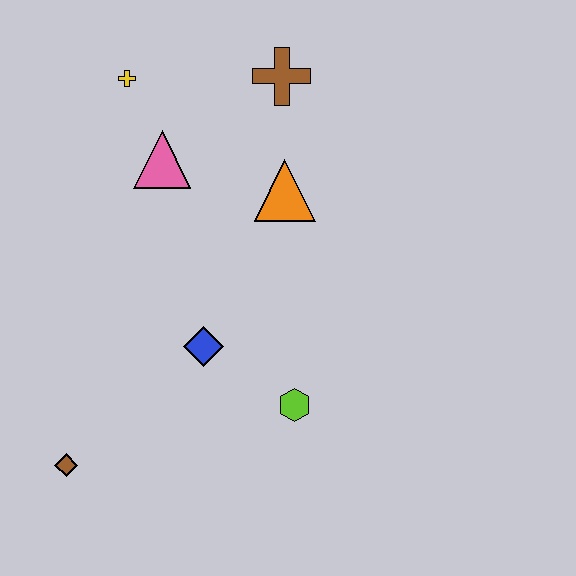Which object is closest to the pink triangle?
The yellow cross is closest to the pink triangle.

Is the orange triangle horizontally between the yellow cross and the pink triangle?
No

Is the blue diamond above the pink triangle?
No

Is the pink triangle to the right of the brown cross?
No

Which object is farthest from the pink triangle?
The brown diamond is farthest from the pink triangle.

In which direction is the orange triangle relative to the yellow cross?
The orange triangle is to the right of the yellow cross.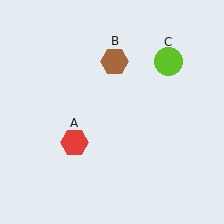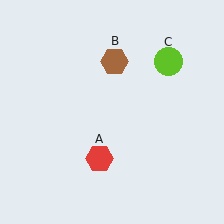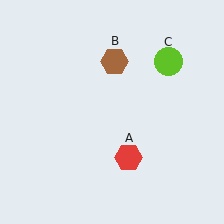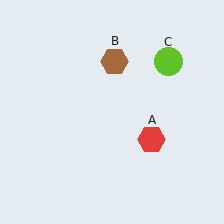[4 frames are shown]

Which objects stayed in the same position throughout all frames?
Brown hexagon (object B) and lime circle (object C) remained stationary.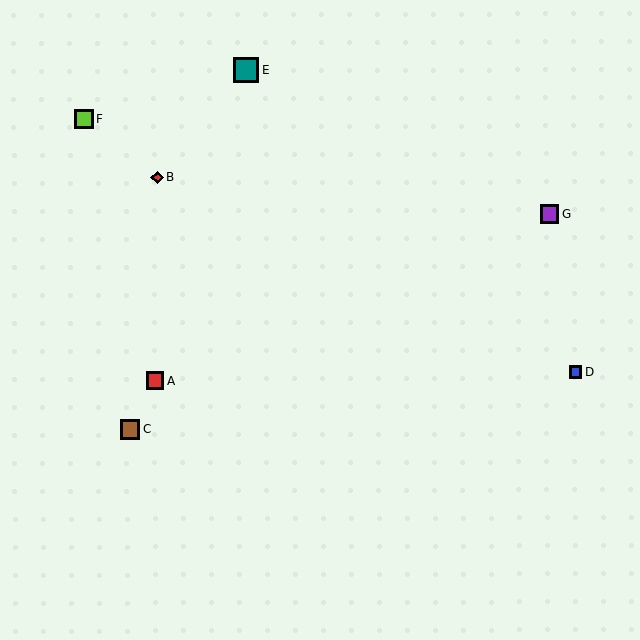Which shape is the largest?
The teal square (labeled E) is the largest.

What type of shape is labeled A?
Shape A is a red square.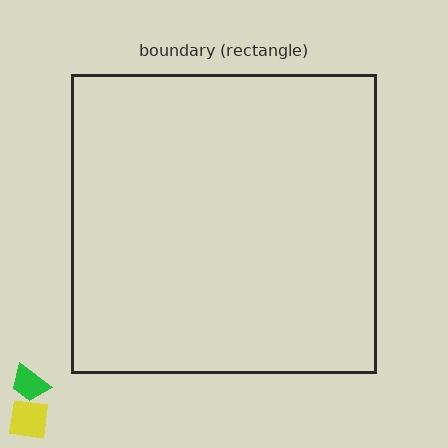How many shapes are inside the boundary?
0 inside, 2 outside.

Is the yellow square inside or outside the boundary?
Outside.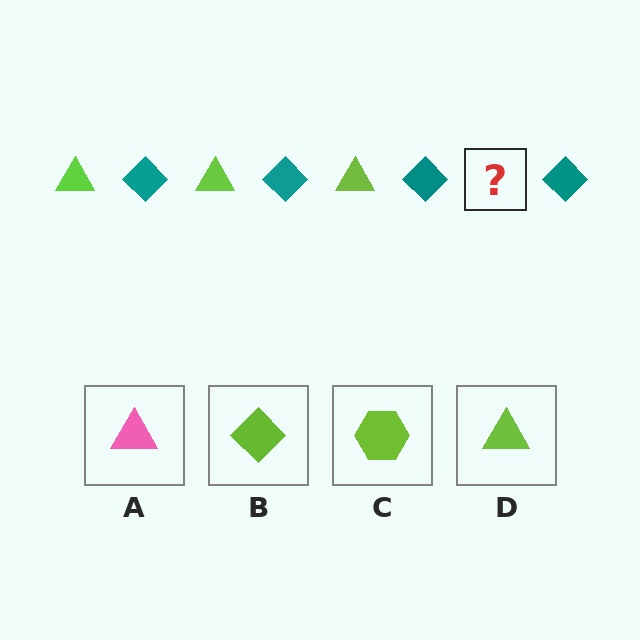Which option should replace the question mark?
Option D.